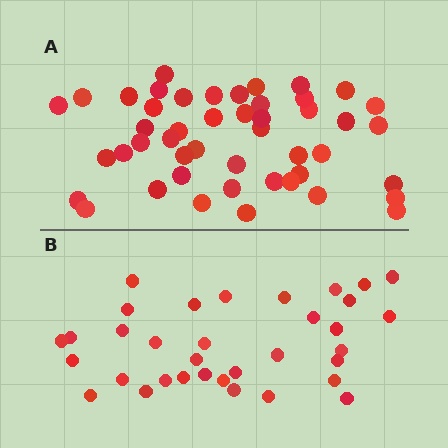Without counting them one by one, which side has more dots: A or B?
Region A (the top region) has more dots.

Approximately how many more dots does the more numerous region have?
Region A has approximately 15 more dots than region B.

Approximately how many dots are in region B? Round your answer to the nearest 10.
About 30 dots. (The exact count is 34, which rounds to 30.)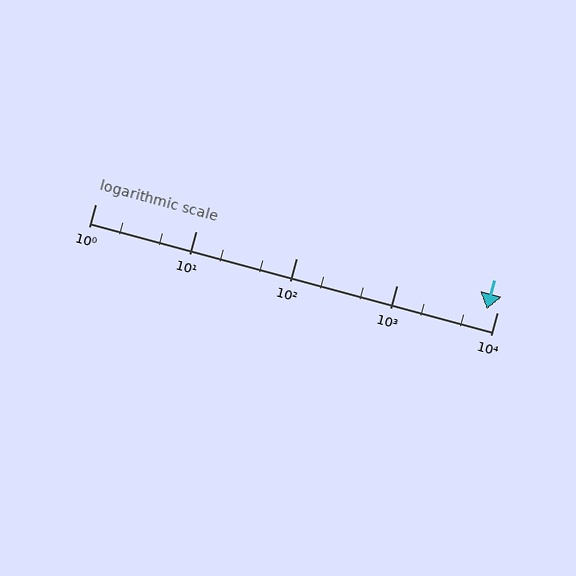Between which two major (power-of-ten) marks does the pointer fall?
The pointer is between 1000 and 10000.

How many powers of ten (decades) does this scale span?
The scale spans 4 decades, from 1 to 10000.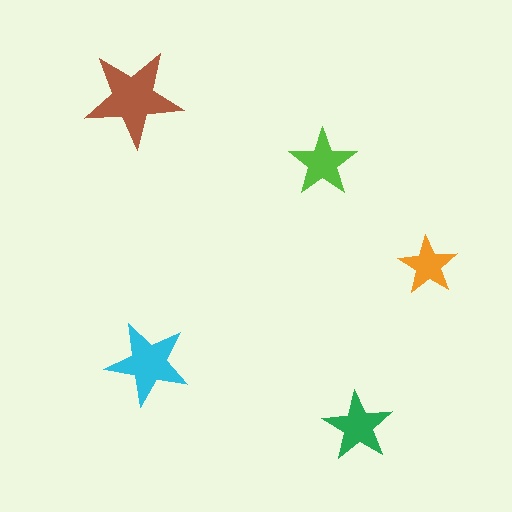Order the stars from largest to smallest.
the brown one, the cyan one, the green one, the lime one, the orange one.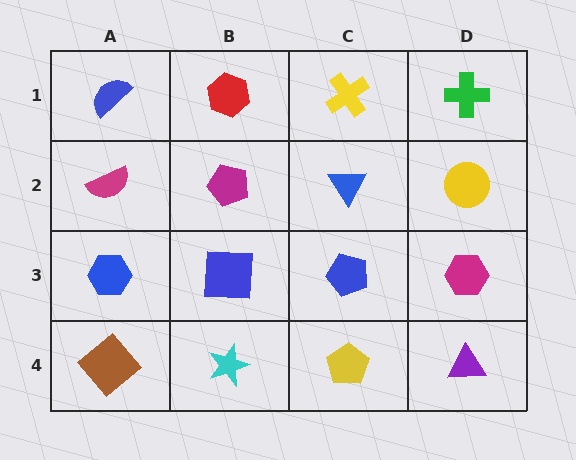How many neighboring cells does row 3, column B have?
4.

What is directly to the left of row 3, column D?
A blue pentagon.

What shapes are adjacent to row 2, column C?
A yellow cross (row 1, column C), a blue pentagon (row 3, column C), a magenta pentagon (row 2, column B), a yellow circle (row 2, column D).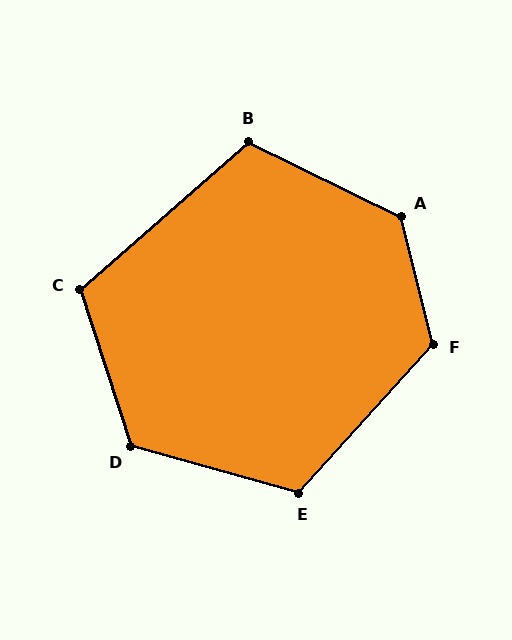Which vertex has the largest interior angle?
A, at approximately 130 degrees.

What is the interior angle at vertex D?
Approximately 123 degrees (obtuse).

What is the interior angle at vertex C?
Approximately 114 degrees (obtuse).